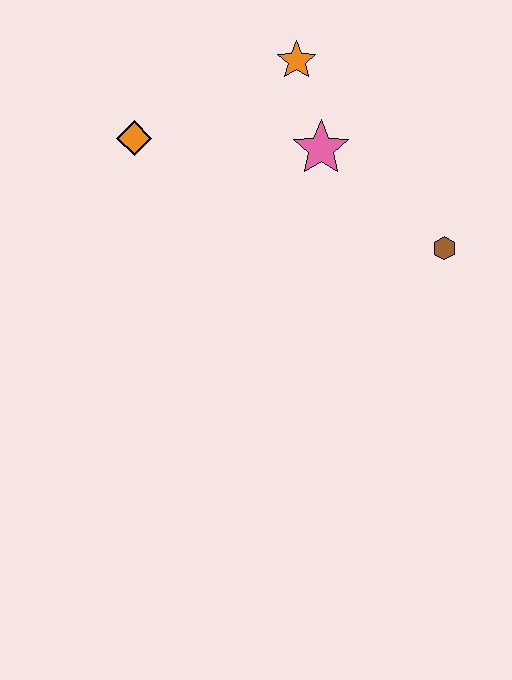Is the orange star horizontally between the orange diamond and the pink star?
Yes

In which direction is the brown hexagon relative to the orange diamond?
The brown hexagon is to the right of the orange diamond.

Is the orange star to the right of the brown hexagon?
No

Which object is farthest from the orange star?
The brown hexagon is farthest from the orange star.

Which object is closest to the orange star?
The pink star is closest to the orange star.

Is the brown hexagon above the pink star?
No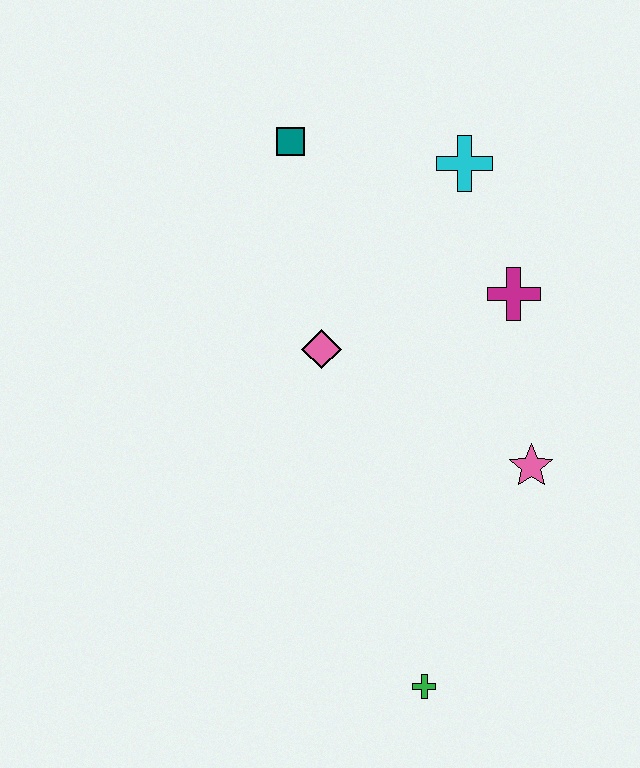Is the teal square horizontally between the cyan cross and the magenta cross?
No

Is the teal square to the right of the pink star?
No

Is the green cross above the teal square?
No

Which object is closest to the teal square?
The cyan cross is closest to the teal square.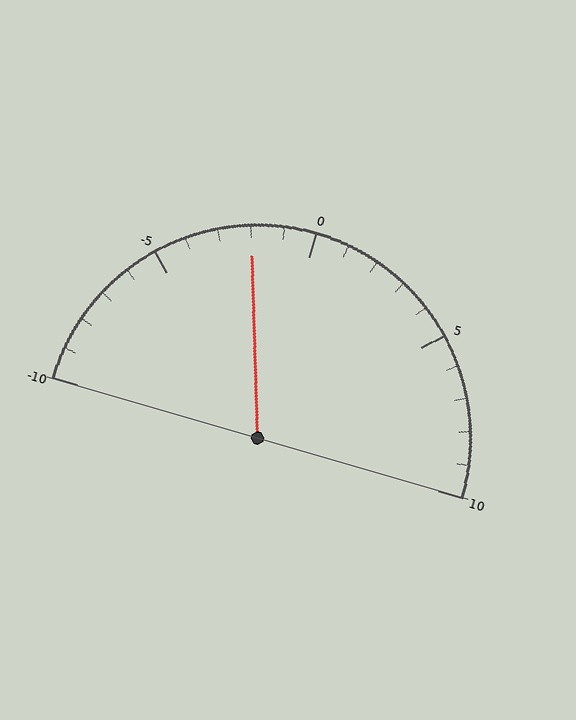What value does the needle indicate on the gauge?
The needle indicates approximately -2.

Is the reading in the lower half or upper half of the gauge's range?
The reading is in the lower half of the range (-10 to 10).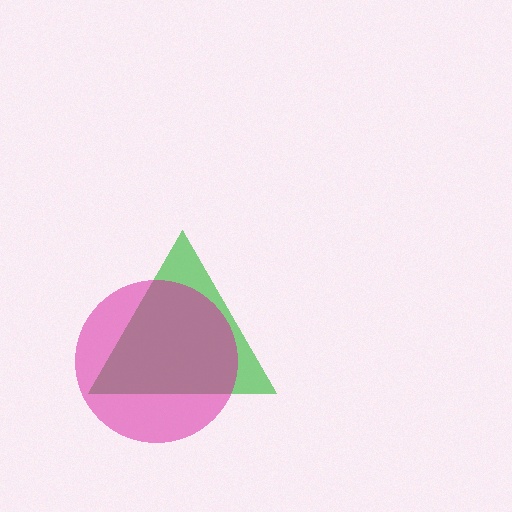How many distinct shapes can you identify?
There are 2 distinct shapes: a green triangle, a magenta circle.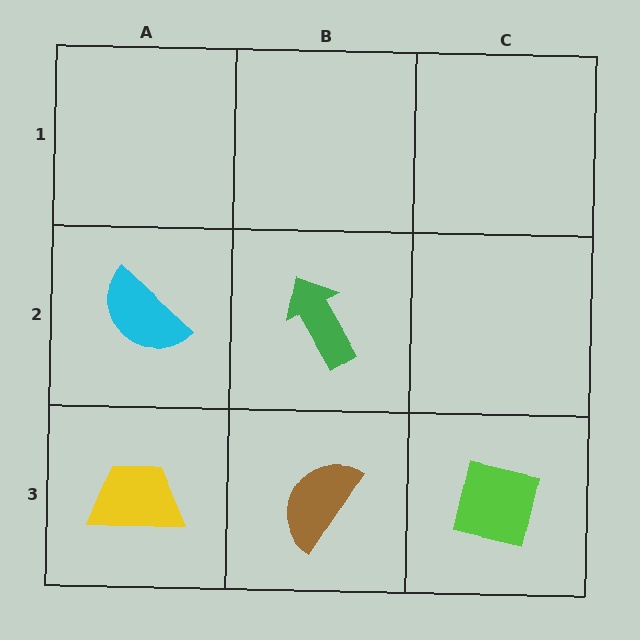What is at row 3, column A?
A yellow trapezoid.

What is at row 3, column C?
A lime square.